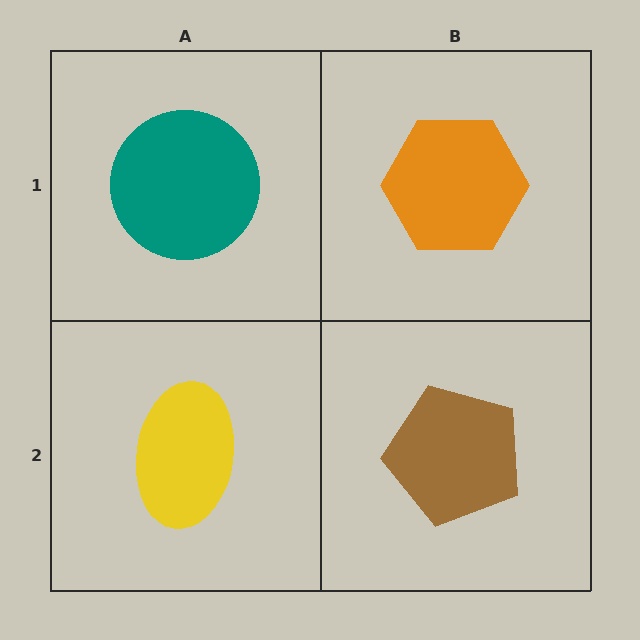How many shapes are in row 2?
2 shapes.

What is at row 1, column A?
A teal circle.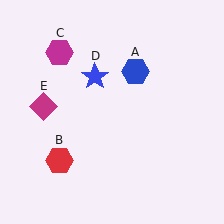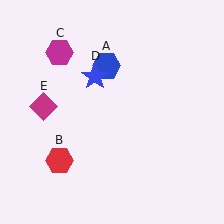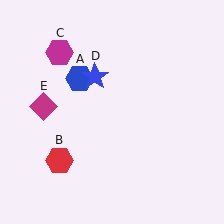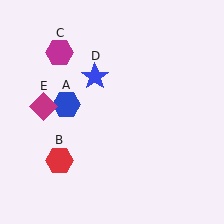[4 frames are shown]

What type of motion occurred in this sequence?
The blue hexagon (object A) rotated counterclockwise around the center of the scene.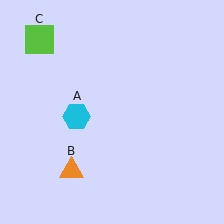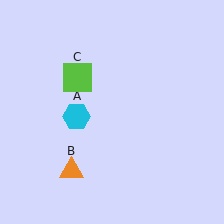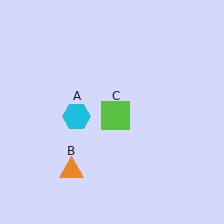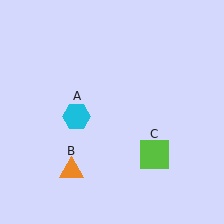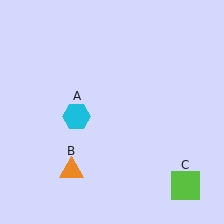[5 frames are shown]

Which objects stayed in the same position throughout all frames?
Cyan hexagon (object A) and orange triangle (object B) remained stationary.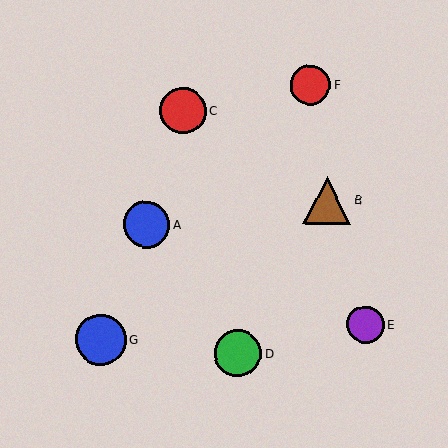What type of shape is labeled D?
Shape D is a green circle.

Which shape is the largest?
The blue circle (labeled G) is the largest.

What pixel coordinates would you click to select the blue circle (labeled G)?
Click at (101, 340) to select the blue circle G.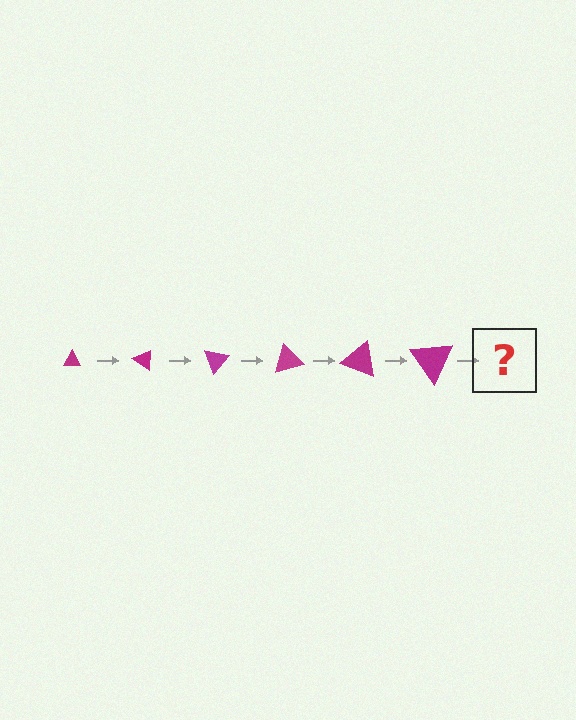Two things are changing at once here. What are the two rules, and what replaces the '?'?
The two rules are that the triangle grows larger each step and it rotates 35 degrees each step. The '?' should be a triangle, larger than the previous one and rotated 210 degrees from the start.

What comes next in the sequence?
The next element should be a triangle, larger than the previous one and rotated 210 degrees from the start.